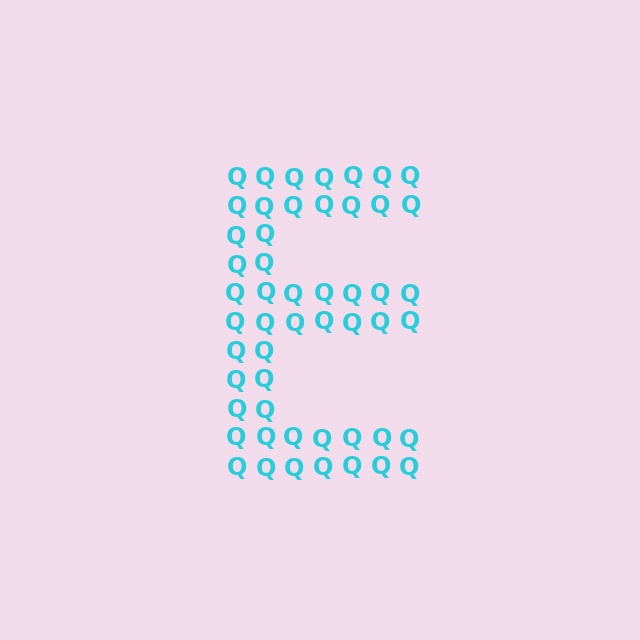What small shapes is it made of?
It is made of small letter Q's.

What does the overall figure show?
The overall figure shows the letter E.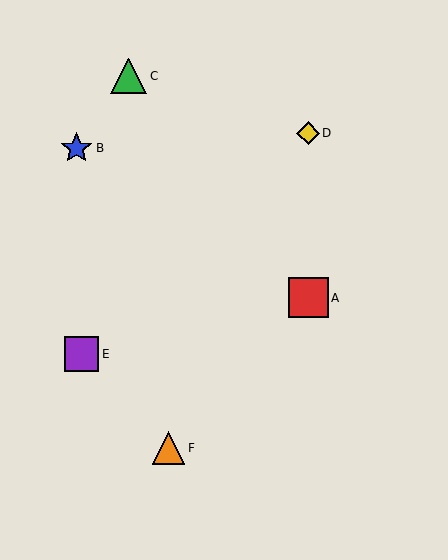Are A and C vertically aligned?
No, A is at x≈308 and C is at x≈129.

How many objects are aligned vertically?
2 objects (A, D) are aligned vertically.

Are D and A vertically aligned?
Yes, both are at x≈308.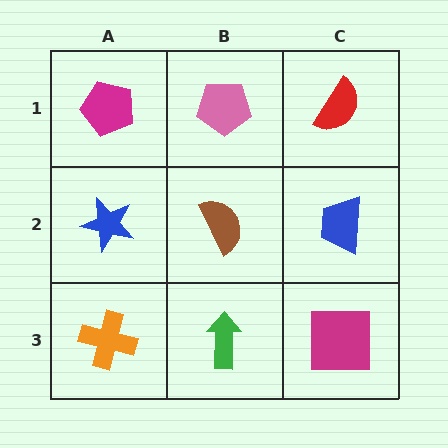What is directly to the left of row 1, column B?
A magenta pentagon.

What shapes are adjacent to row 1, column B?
A brown semicircle (row 2, column B), a magenta pentagon (row 1, column A), a red semicircle (row 1, column C).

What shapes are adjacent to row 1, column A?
A blue star (row 2, column A), a pink pentagon (row 1, column B).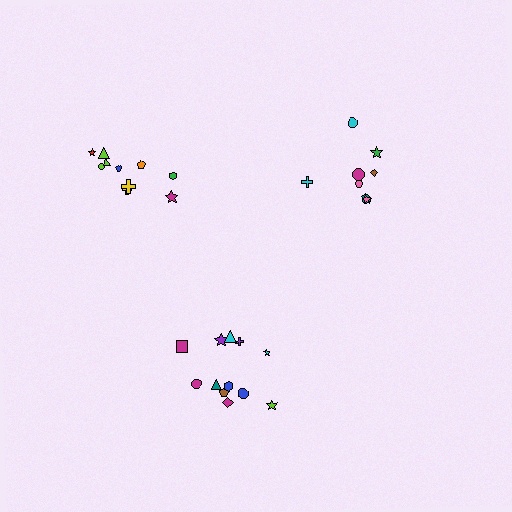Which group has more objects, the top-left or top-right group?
The top-left group.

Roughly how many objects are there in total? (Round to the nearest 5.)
Roughly 30 objects in total.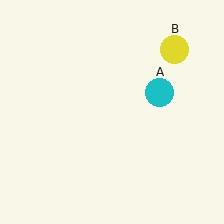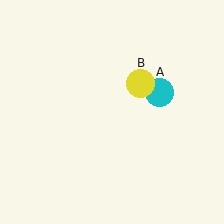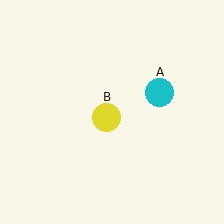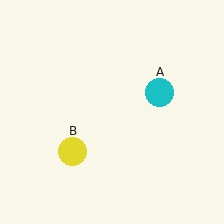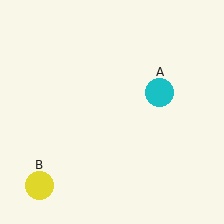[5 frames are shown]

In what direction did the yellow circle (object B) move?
The yellow circle (object B) moved down and to the left.